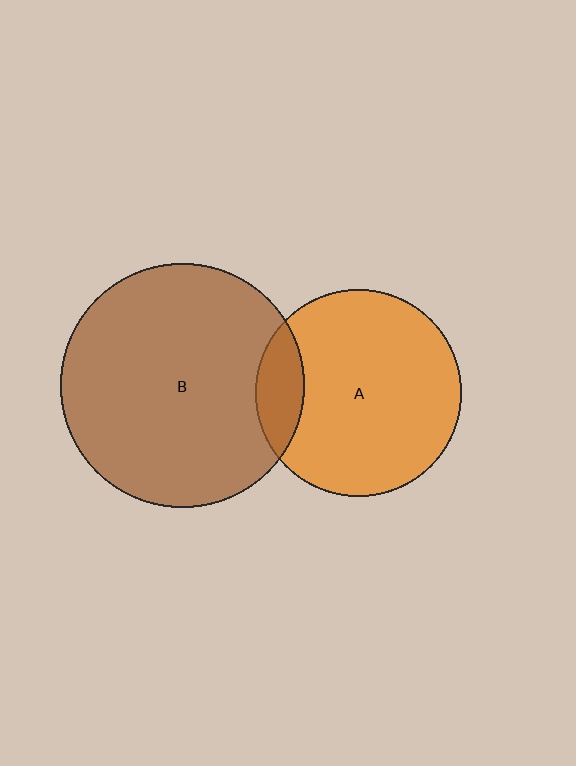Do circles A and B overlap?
Yes.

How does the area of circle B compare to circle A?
Approximately 1.4 times.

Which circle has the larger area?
Circle B (brown).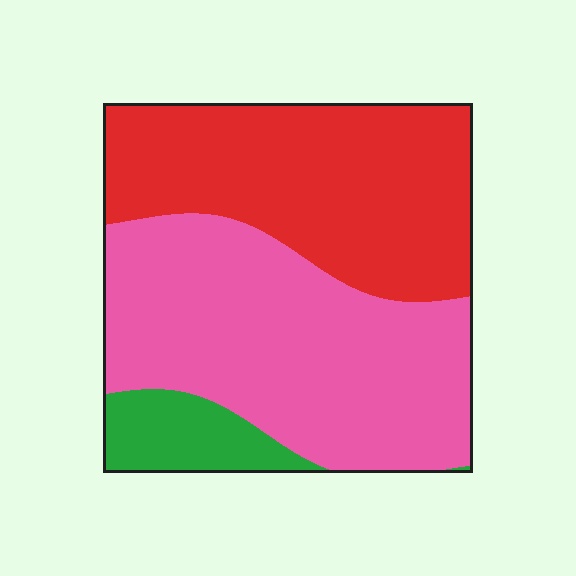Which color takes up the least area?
Green, at roughly 10%.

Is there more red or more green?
Red.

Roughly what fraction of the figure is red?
Red takes up about two fifths (2/5) of the figure.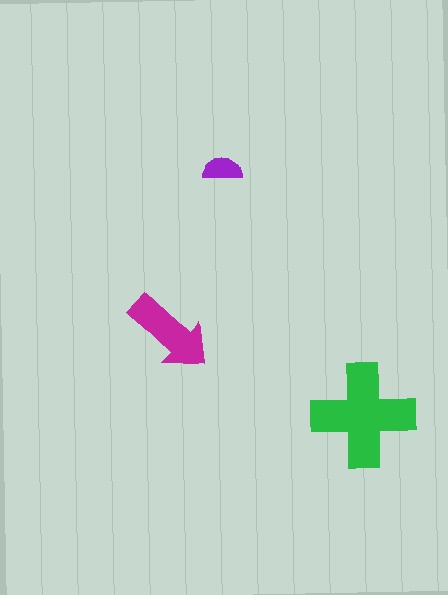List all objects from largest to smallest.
The green cross, the magenta arrow, the purple semicircle.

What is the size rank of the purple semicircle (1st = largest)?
3rd.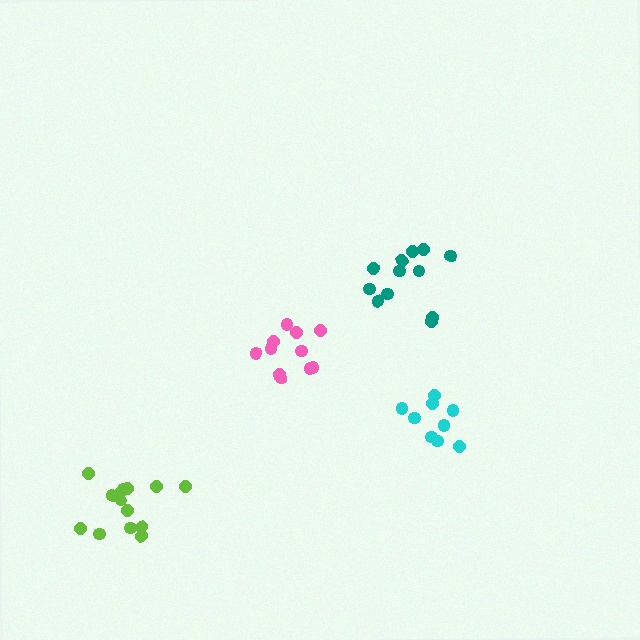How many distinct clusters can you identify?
There are 4 distinct clusters.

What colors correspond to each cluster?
The clusters are colored: pink, lime, teal, cyan.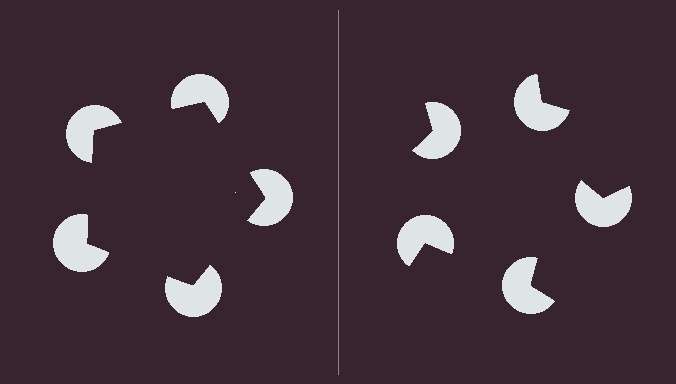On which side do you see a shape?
An illusory pentagon appears on the left side. On the right side the wedge cuts are rotated, so no coherent shape forms.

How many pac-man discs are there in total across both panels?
10 — 5 on each side.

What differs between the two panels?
The pac-man discs are positioned identically on both sides; only the wedge orientations differ. On the left they align to a pentagon; on the right they are misaligned.